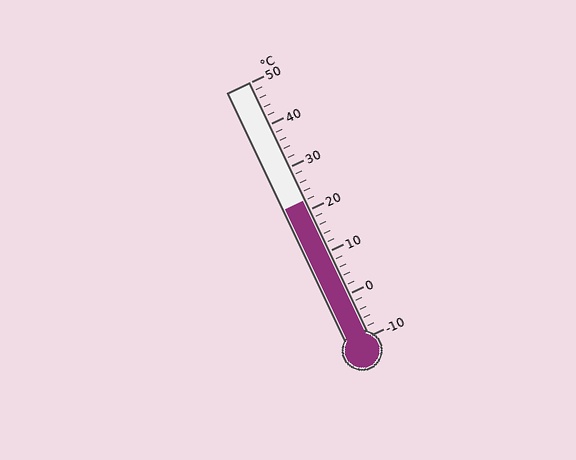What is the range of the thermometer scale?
The thermometer scale ranges from -10°C to 50°C.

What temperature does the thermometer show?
The thermometer shows approximately 22°C.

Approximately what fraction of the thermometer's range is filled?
The thermometer is filled to approximately 55% of its range.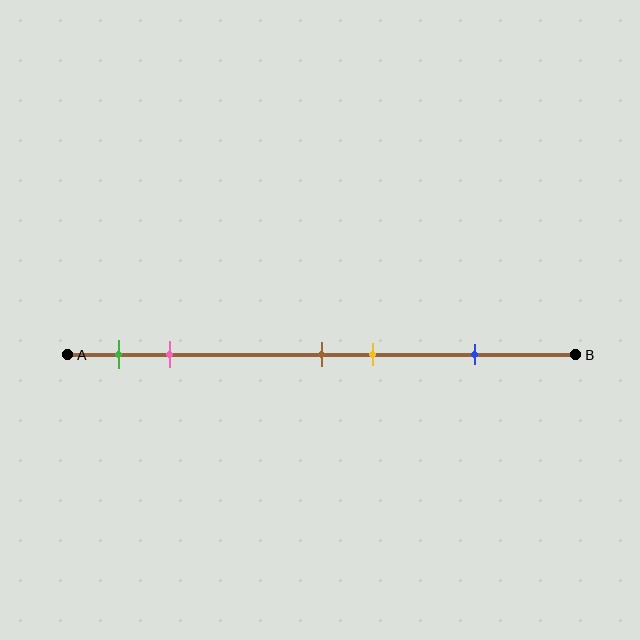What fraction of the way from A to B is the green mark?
The green mark is approximately 10% (0.1) of the way from A to B.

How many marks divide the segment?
There are 5 marks dividing the segment.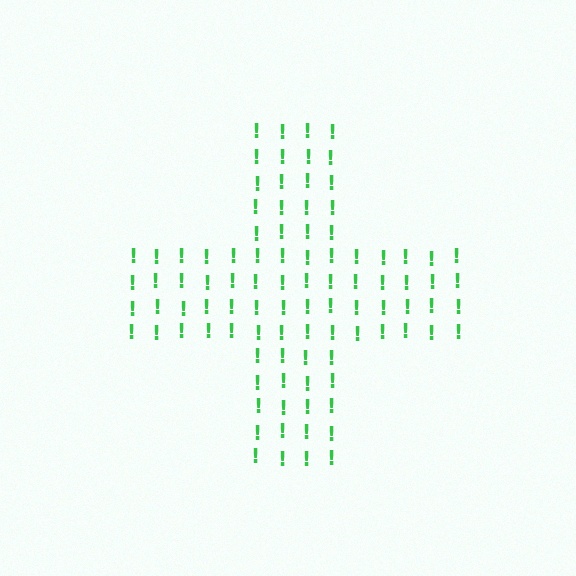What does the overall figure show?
The overall figure shows a cross.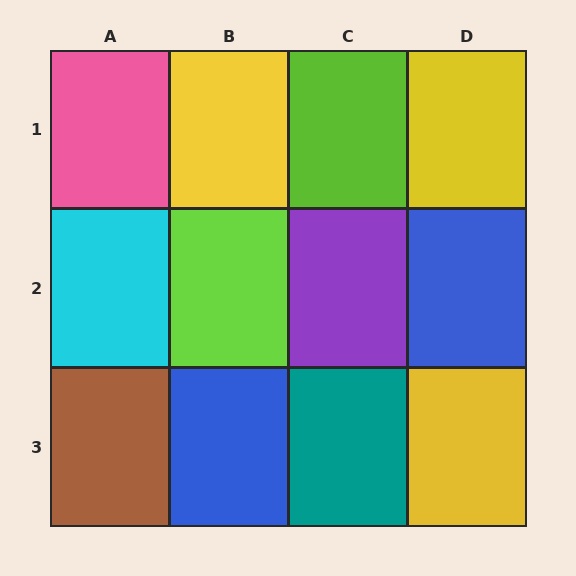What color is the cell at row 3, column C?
Teal.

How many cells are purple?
1 cell is purple.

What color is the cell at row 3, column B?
Blue.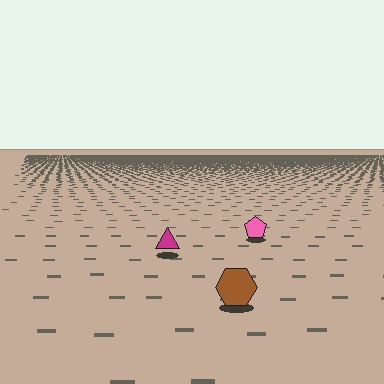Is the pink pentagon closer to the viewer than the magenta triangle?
No. The magenta triangle is closer — you can tell from the texture gradient: the ground texture is coarser near it.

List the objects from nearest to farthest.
From nearest to farthest: the brown hexagon, the magenta triangle, the pink pentagon.